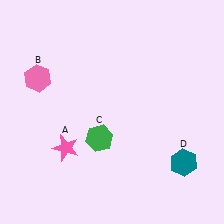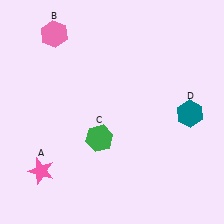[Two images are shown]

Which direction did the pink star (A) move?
The pink star (A) moved left.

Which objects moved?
The objects that moved are: the pink star (A), the pink hexagon (B), the teal hexagon (D).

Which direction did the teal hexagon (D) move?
The teal hexagon (D) moved up.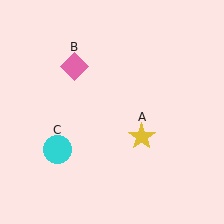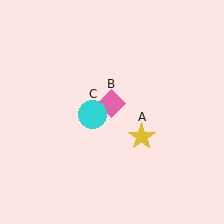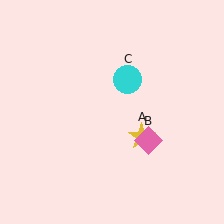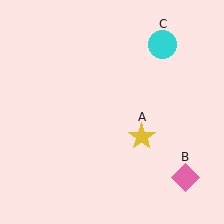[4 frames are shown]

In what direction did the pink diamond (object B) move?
The pink diamond (object B) moved down and to the right.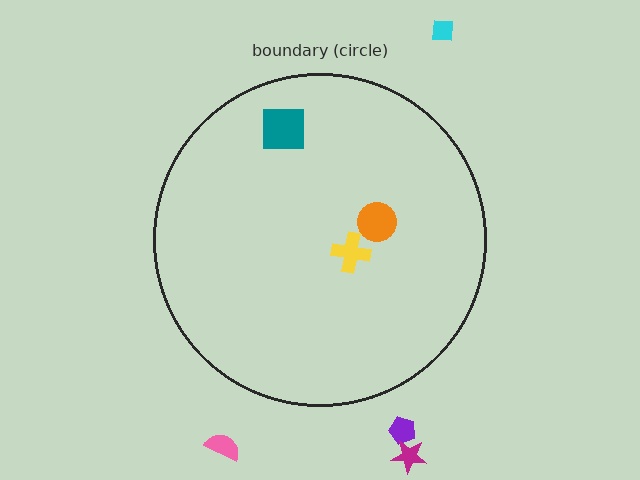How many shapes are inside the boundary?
3 inside, 4 outside.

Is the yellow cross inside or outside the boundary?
Inside.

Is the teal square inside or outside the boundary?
Inside.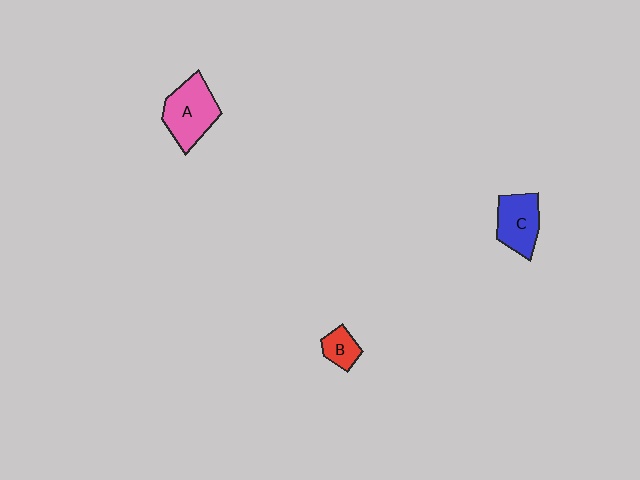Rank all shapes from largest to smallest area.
From largest to smallest: A (pink), C (blue), B (red).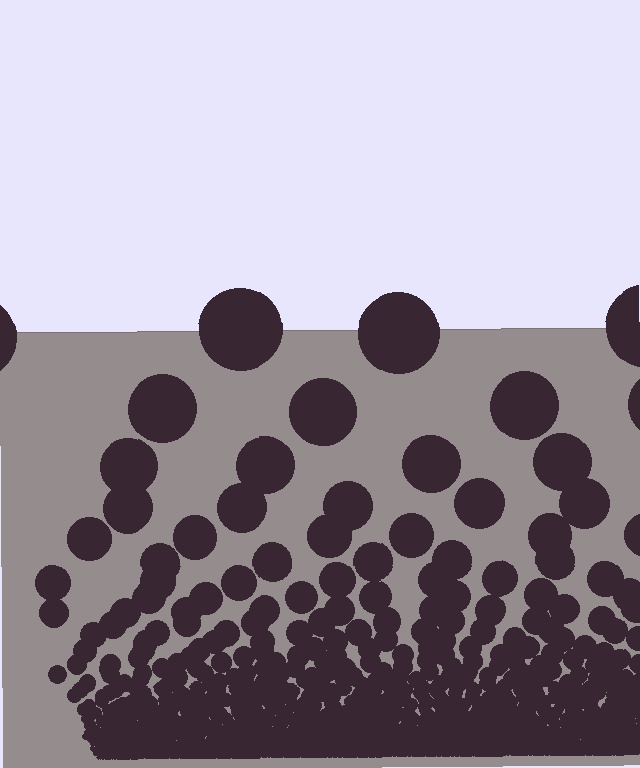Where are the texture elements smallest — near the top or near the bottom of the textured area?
Near the bottom.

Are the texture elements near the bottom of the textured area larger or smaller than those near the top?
Smaller. The gradient is inverted — elements near the bottom are smaller and denser.